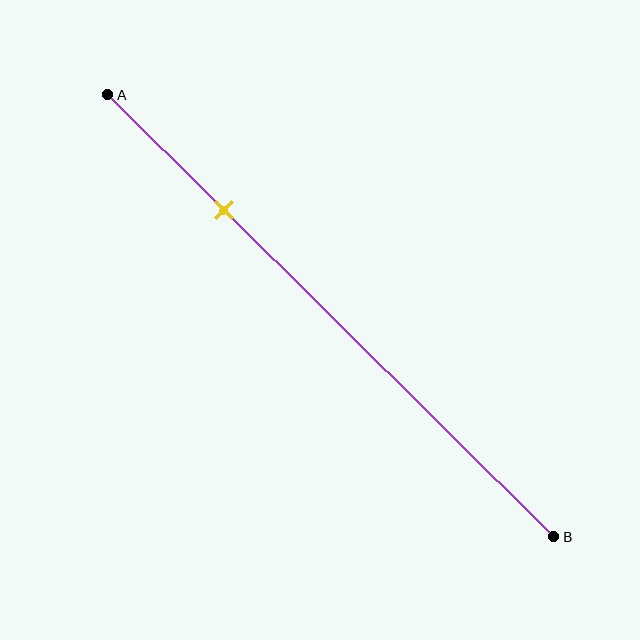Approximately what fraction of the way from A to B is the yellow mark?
The yellow mark is approximately 25% of the way from A to B.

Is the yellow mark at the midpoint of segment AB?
No, the mark is at about 25% from A, not at the 50% midpoint.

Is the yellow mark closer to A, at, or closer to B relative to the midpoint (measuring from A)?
The yellow mark is closer to point A than the midpoint of segment AB.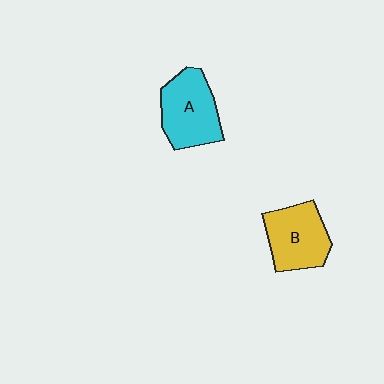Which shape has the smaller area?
Shape B (yellow).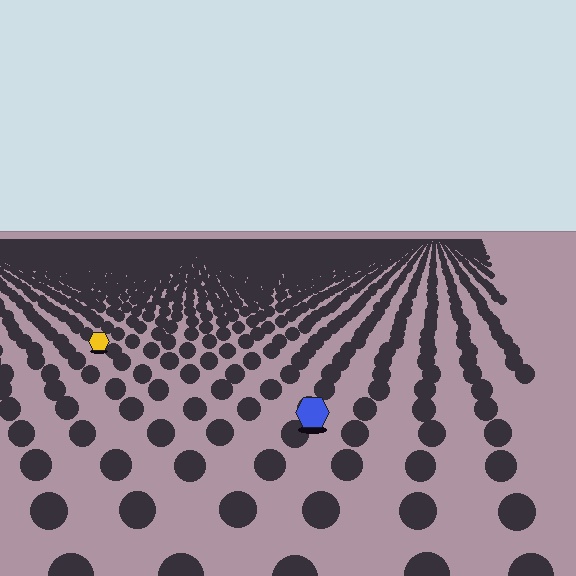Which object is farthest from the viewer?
The yellow hexagon is farthest from the viewer. It appears smaller and the ground texture around it is denser.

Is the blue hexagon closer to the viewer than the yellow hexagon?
Yes. The blue hexagon is closer — you can tell from the texture gradient: the ground texture is coarser near it.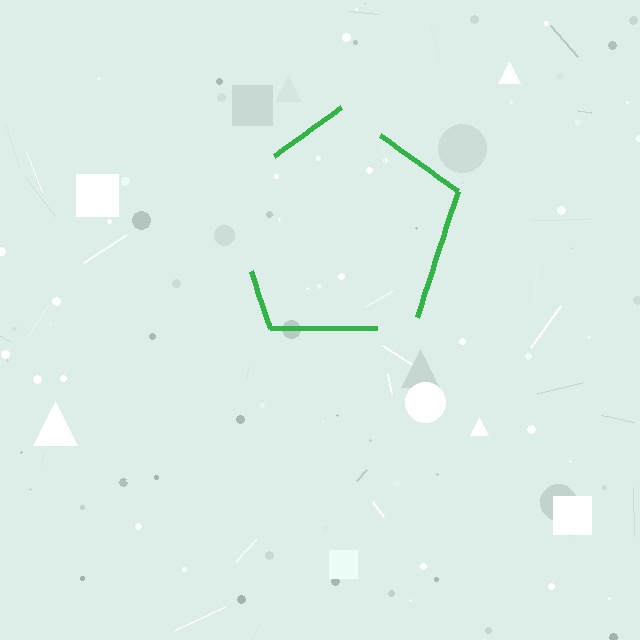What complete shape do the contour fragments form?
The contour fragments form a pentagon.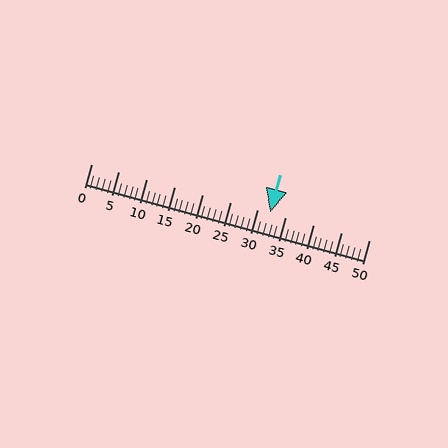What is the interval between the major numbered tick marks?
The major tick marks are spaced 5 units apart.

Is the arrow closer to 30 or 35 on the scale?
The arrow is closer to 30.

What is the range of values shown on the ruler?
The ruler shows values from 0 to 50.